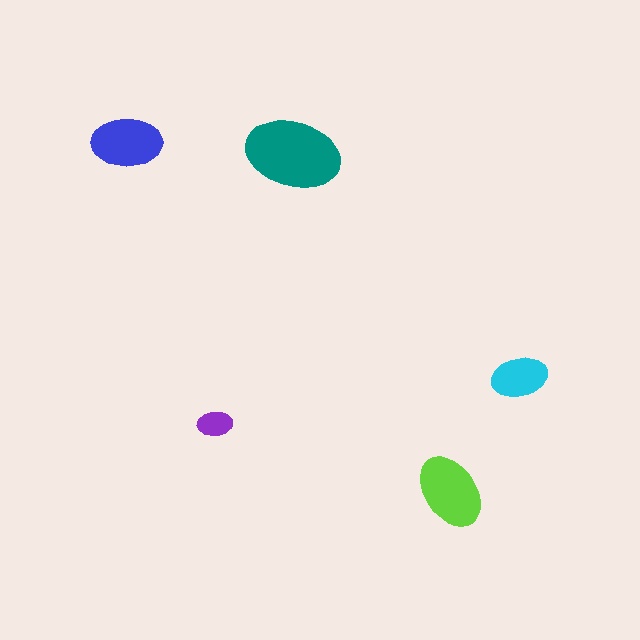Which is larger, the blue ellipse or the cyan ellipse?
The blue one.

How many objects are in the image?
There are 5 objects in the image.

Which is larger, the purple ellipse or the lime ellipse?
The lime one.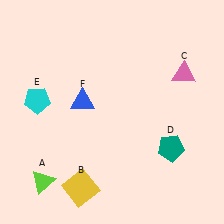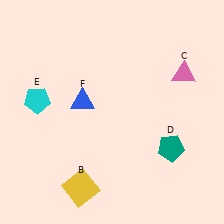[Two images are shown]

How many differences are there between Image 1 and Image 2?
There is 1 difference between the two images.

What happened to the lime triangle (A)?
The lime triangle (A) was removed in Image 2. It was in the bottom-left area of Image 1.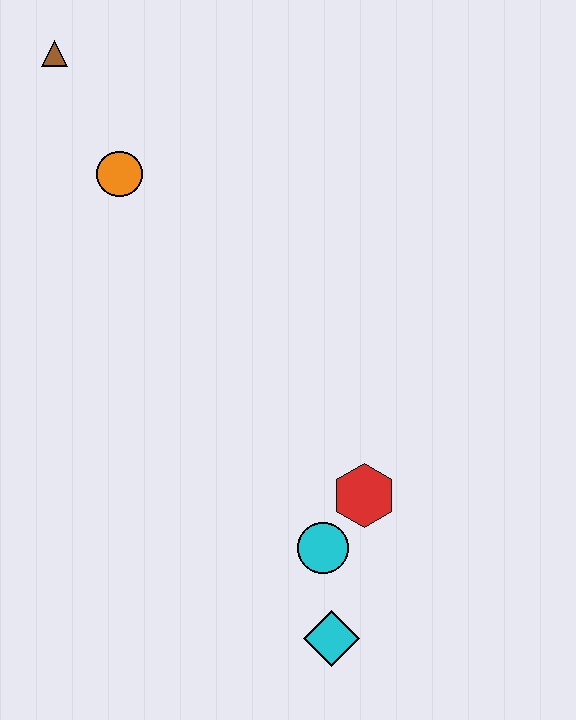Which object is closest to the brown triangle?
The orange circle is closest to the brown triangle.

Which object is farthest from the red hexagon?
The brown triangle is farthest from the red hexagon.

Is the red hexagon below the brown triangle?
Yes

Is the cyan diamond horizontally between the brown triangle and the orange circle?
No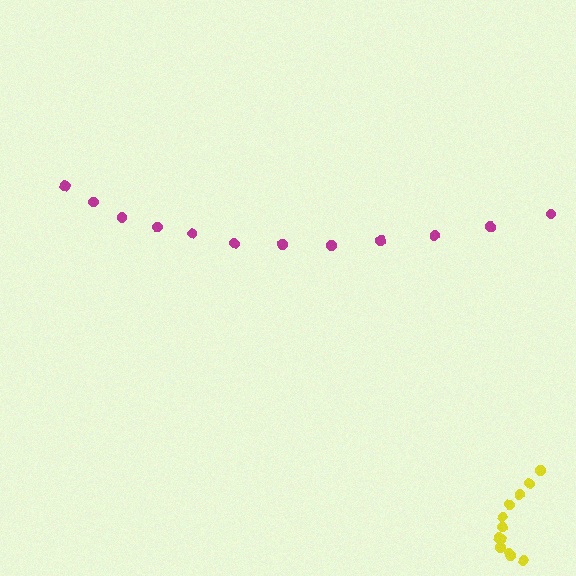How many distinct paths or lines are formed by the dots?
There are 2 distinct paths.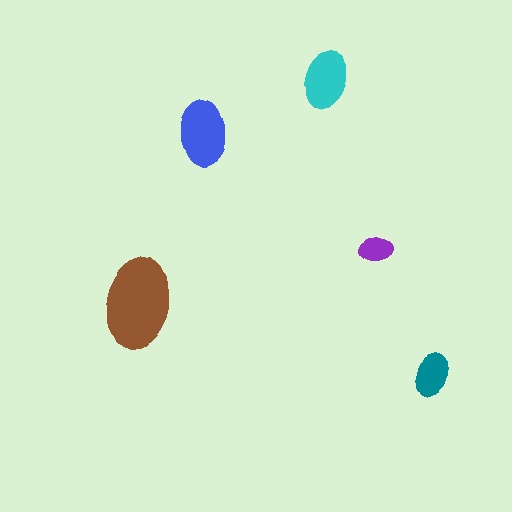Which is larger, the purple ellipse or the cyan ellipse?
The cyan one.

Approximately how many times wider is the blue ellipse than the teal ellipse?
About 1.5 times wider.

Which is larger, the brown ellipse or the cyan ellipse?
The brown one.